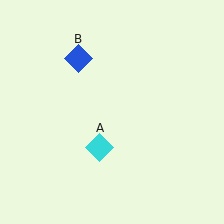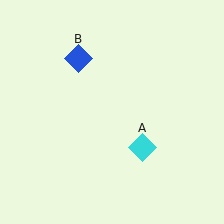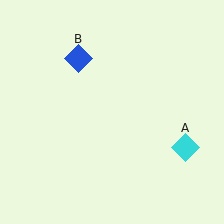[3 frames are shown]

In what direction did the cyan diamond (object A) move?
The cyan diamond (object A) moved right.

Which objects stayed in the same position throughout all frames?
Blue diamond (object B) remained stationary.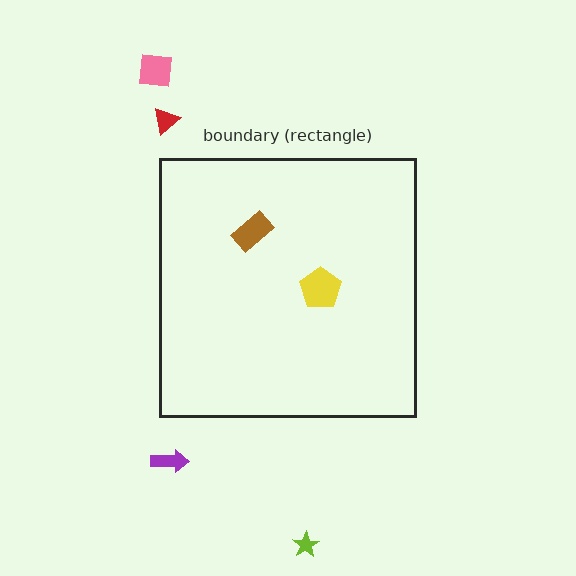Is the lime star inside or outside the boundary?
Outside.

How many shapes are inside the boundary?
2 inside, 4 outside.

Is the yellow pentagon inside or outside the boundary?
Inside.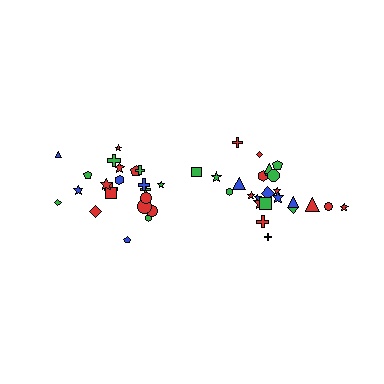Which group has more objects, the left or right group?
The right group.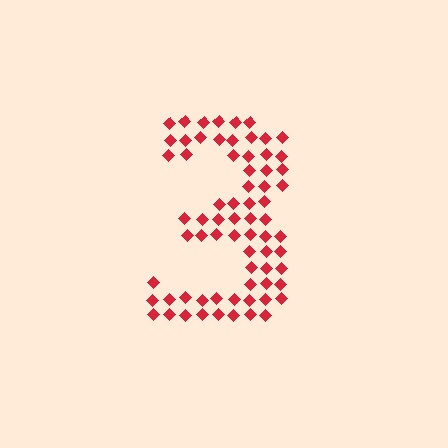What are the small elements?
The small elements are diamonds.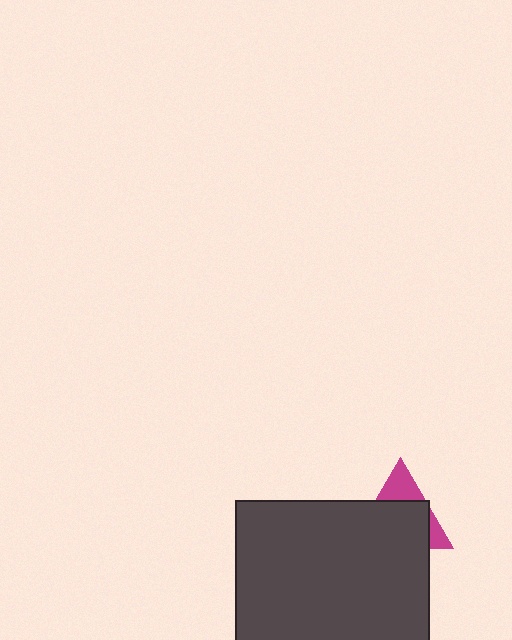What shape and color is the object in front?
The object in front is a dark gray square.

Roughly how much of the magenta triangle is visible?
A small part of it is visible (roughly 32%).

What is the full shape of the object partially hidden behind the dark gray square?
The partially hidden object is a magenta triangle.